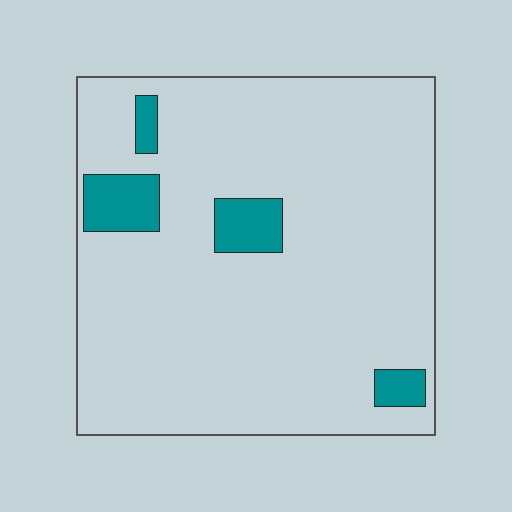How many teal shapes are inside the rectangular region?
4.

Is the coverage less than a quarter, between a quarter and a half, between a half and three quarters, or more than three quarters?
Less than a quarter.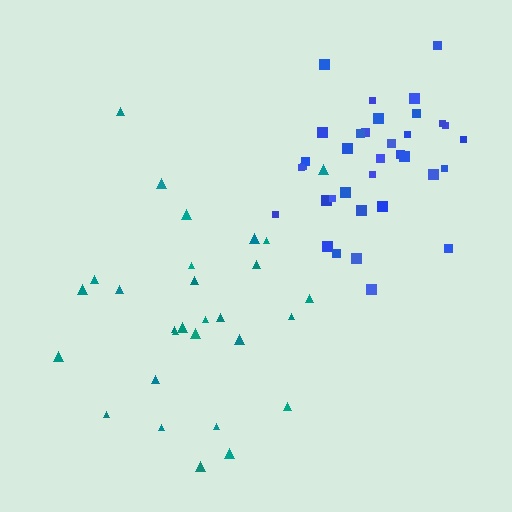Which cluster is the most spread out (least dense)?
Teal.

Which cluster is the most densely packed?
Blue.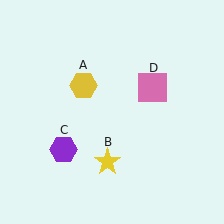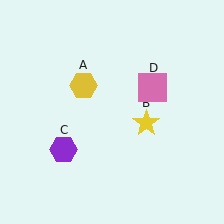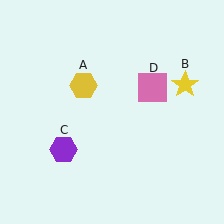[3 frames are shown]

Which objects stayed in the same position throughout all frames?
Yellow hexagon (object A) and purple hexagon (object C) and pink square (object D) remained stationary.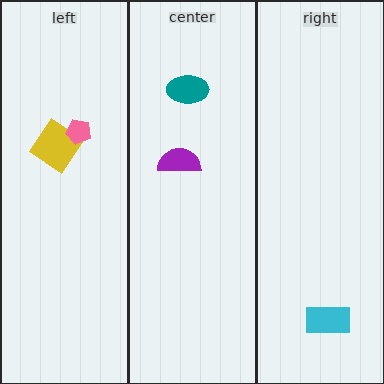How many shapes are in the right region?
1.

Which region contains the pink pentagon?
The left region.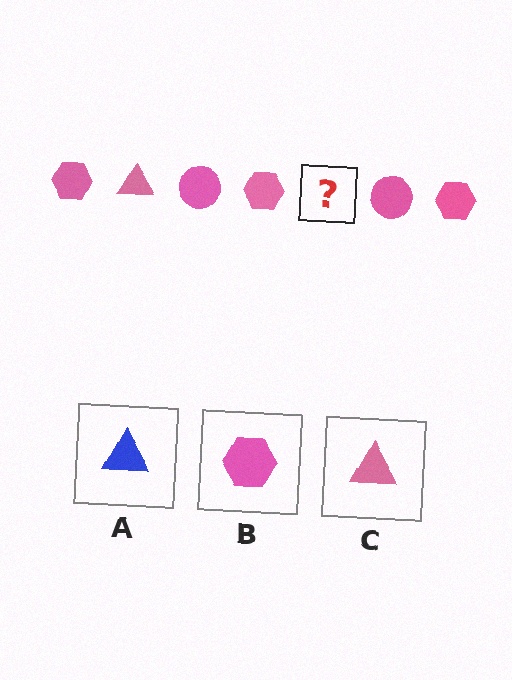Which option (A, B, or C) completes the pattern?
C.